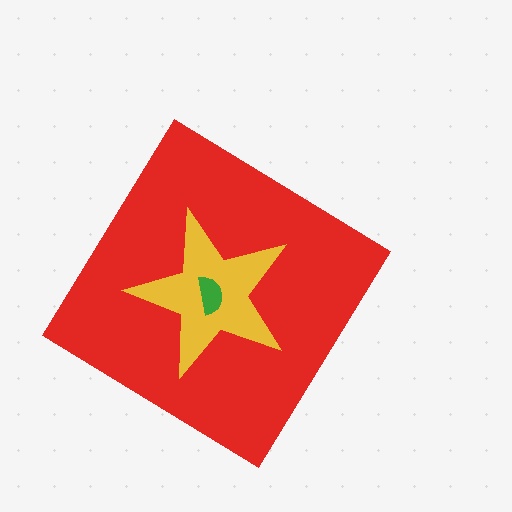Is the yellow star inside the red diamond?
Yes.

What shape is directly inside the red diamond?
The yellow star.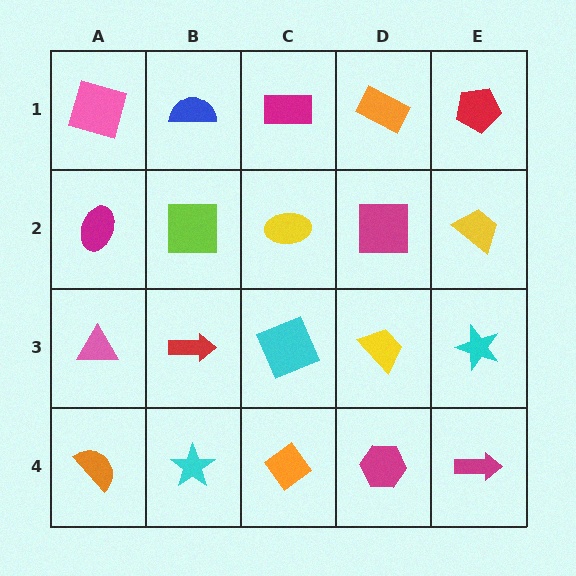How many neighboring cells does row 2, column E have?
3.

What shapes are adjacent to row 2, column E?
A red pentagon (row 1, column E), a cyan star (row 3, column E), a magenta square (row 2, column D).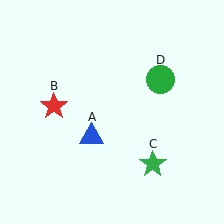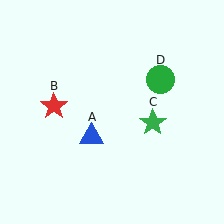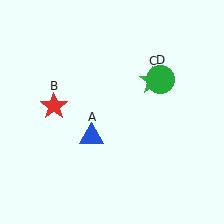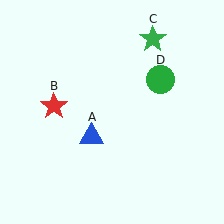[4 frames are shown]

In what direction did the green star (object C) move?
The green star (object C) moved up.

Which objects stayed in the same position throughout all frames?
Blue triangle (object A) and red star (object B) and green circle (object D) remained stationary.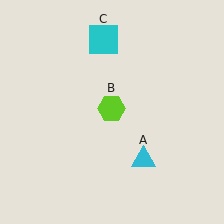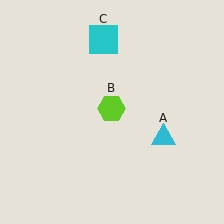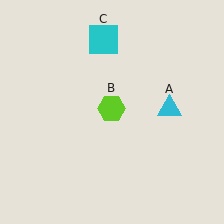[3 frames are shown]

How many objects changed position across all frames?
1 object changed position: cyan triangle (object A).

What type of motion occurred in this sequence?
The cyan triangle (object A) rotated counterclockwise around the center of the scene.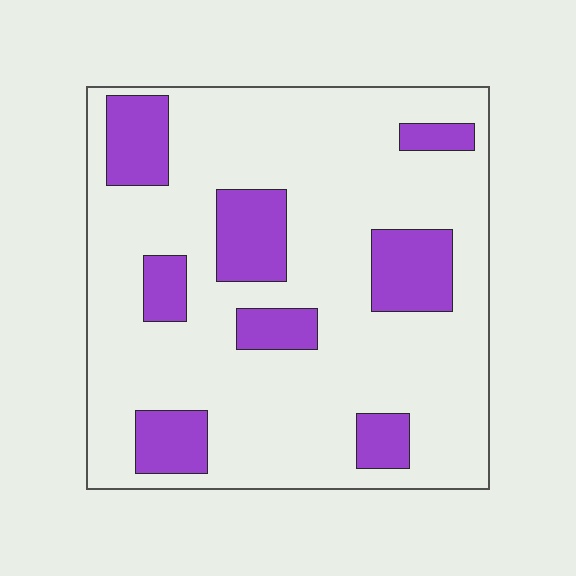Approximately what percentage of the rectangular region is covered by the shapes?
Approximately 20%.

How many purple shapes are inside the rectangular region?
8.